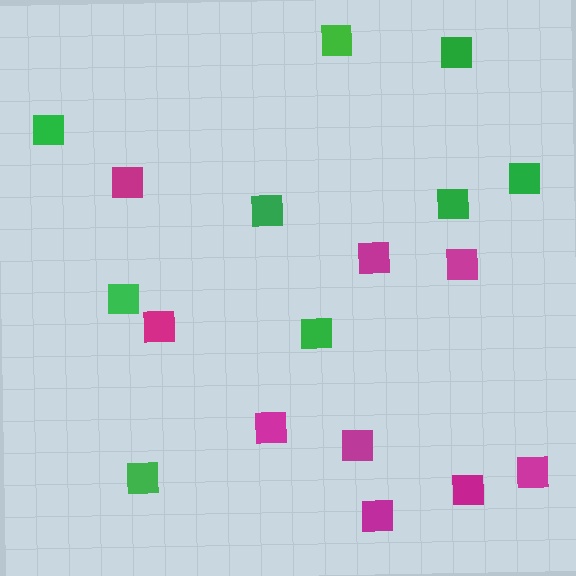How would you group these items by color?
There are 2 groups: one group of magenta squares (9) and one group of green squares (9).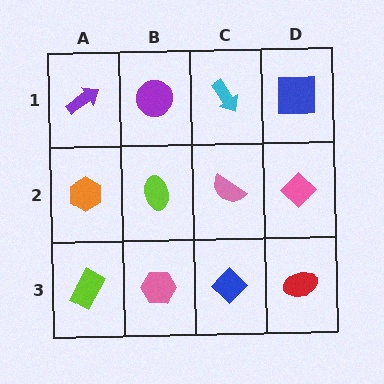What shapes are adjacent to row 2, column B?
A purple circle (row 1, column B), a pink hexagon (row 3, column B), an orange hexagon (row 2, column A), a pink semicircle (row 2, column C).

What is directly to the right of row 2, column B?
A pink semicircle.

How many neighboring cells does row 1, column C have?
3.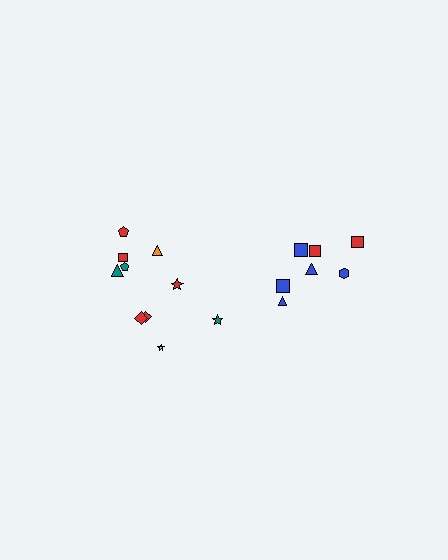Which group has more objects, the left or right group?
The left group.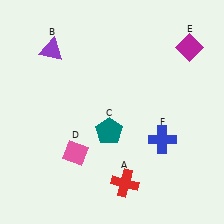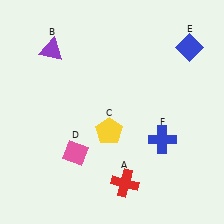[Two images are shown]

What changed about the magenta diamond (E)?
In Image 1, E is magenta. In Image 2, it changed to blue.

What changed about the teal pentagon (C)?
In Image 1, C is teal. In Image 2, it changed to yellow.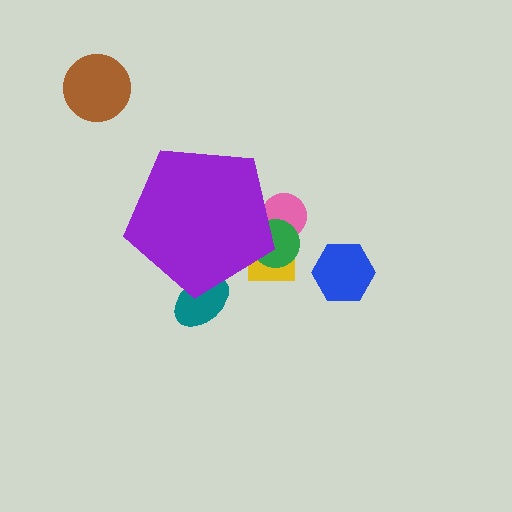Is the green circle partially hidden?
Yes, the green circle is partially hidden behind the purple pentagon.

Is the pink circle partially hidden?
Yes, the pink circle is partially hidden behind the purple pentagon.